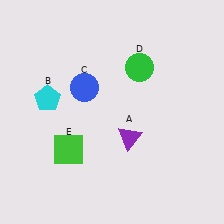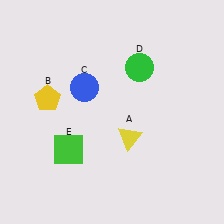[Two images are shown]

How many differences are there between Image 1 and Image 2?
There are 2 differences between the two images.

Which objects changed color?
A changed from purple to yellow. B changed from cyan to yellow.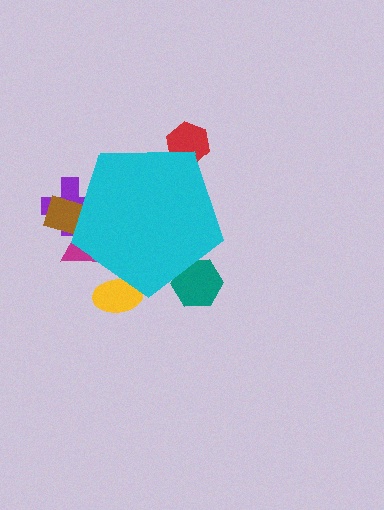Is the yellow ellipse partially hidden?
Yes, the yellow ellipse is partially hidden behind the cyan pentagon.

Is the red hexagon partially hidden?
Yes, the red hexagon is partially hidden behind the cyan pentagon.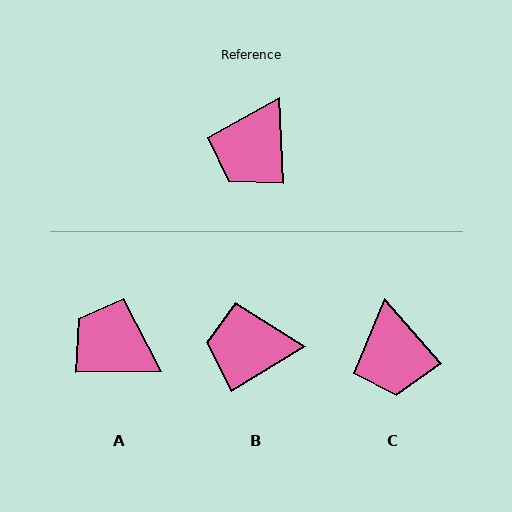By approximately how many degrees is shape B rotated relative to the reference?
Approximately 61 degrees clockwise.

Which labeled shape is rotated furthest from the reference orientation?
A, about 92 degrees away.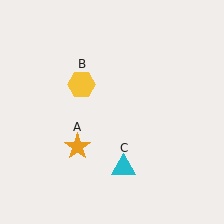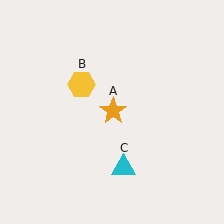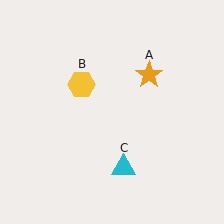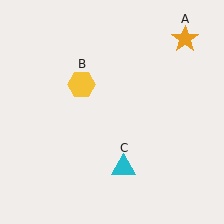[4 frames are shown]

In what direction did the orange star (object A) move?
The orange star (object A) moved up and to the right.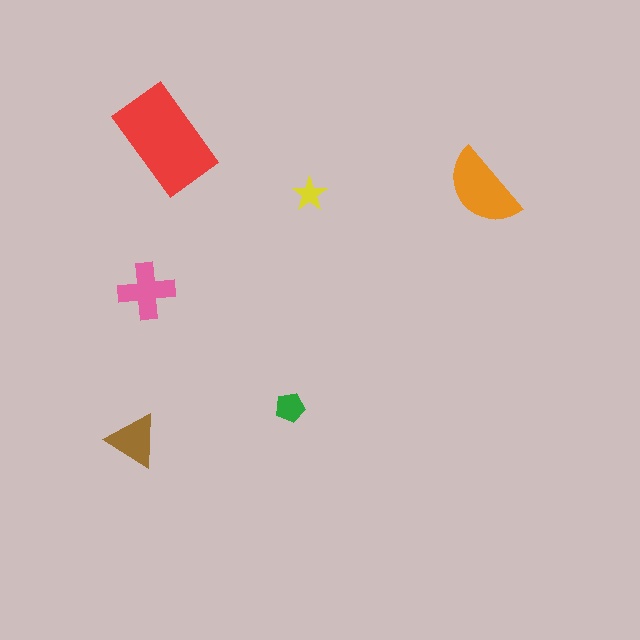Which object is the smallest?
The yellow star.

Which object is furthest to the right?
The orange semicircle is rightmost.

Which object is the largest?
The red rectangle.